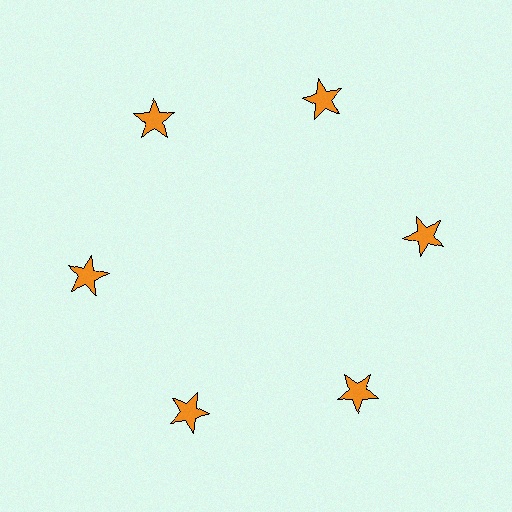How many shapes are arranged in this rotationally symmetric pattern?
There are 6 shapes, arranged in 6 groups of 1.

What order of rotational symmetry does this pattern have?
This pattern has 6-fold rotational symmetry.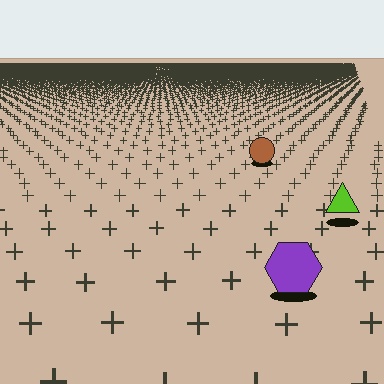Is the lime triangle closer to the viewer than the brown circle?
Yes. The lime triangle is closer — you can tell from the texture gradient: the ground texture is coarser near it.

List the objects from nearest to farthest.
From nearest to farthest: the purple hexagon, the lime triangle, the brown circle.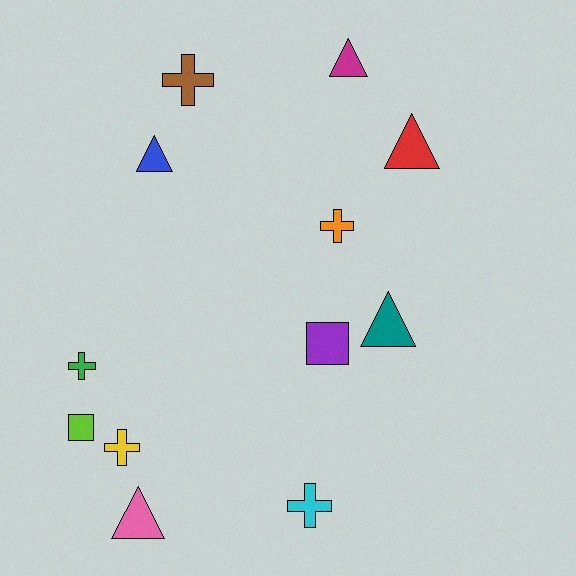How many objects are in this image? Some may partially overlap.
There are 12 objects.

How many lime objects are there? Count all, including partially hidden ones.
There is 1 lime object.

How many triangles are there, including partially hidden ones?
There are 5 triangles.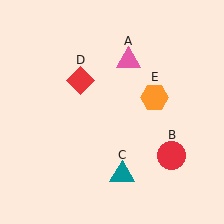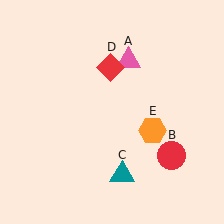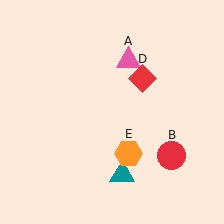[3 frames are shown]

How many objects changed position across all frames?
2 objects changed position: red diamond (object D), orange hexagon (object E).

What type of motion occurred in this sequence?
The red diamond (object D), orange hexagon (object E) rotated clockwise around the center of the scene.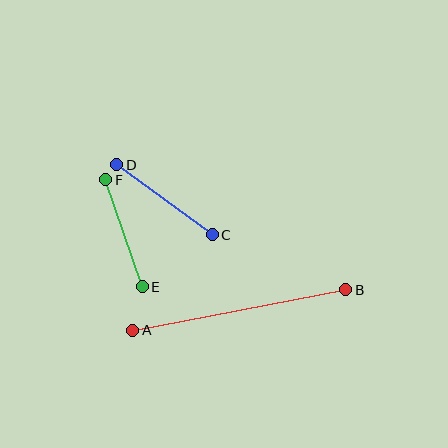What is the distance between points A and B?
The distance is approximately 217 pixels.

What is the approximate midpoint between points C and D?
The midpoint is at approximately (164, 200) pixels.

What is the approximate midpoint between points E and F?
The midpoint is at approximately (124, 233) pixels.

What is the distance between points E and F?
The distance is approximately 113 pixels.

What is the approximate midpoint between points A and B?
The midpoint is at approximately (239, 310) pixels.